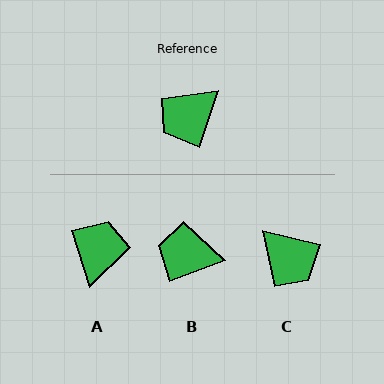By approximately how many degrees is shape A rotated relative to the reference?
Approximately 144 degrees clockwise.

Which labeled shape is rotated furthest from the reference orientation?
A, about 144 degrees away.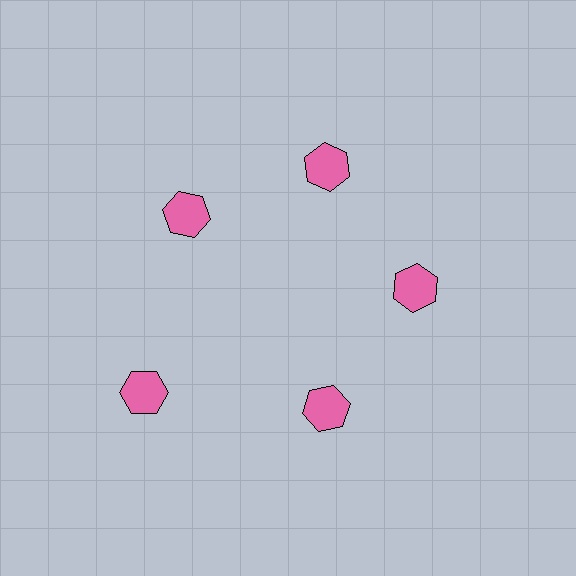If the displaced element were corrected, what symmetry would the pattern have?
It would have 5-fold rotational symmetry — the pattern would map onto itself every 72 degrees.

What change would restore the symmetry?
The symmetry would be restored by moving it inward, back onto the ring so that all 5 hexagons sit at equal angles and equal distance from the center.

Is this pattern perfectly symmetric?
No. The 5 pink hexagons are arranged in a ring, but one element near the 8 o'clock position is pushed outward from the center, breaking the 5-fold rotational symmetry.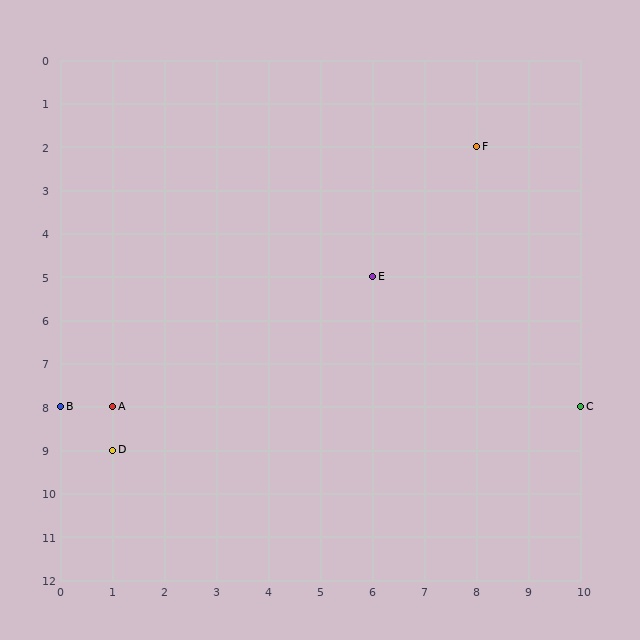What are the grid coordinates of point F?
Point F is at grid coordinates (8, 2).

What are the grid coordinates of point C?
Point C is at grid coordinates (10, 8).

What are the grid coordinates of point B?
Point B is at grid coordinates (0, 8).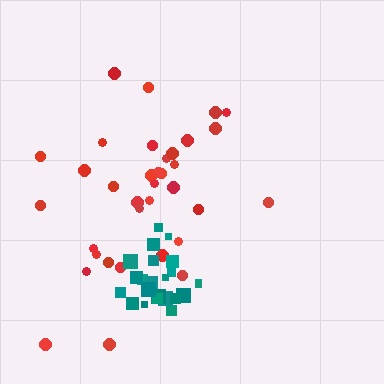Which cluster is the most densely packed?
Teal.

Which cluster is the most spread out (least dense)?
Red.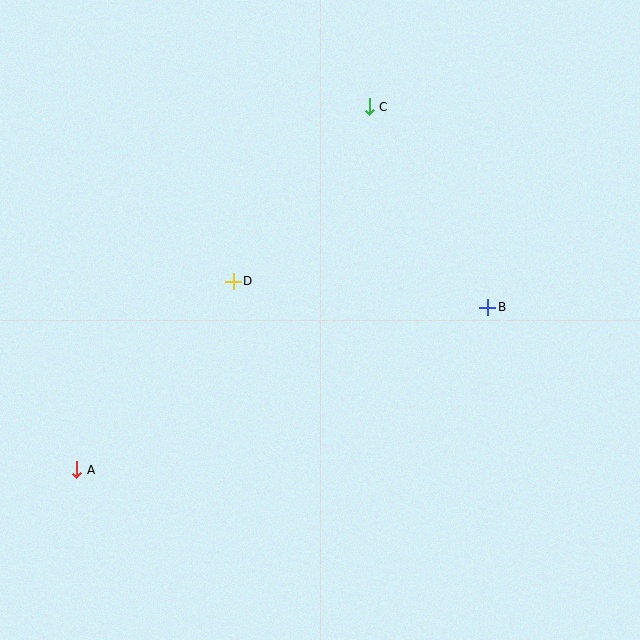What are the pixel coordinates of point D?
Point D is at (233, 281).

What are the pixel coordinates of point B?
Point B is at (488, 307).